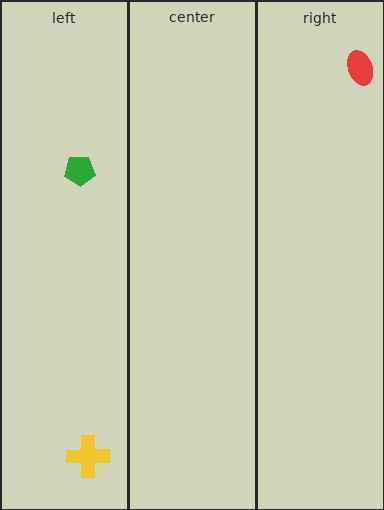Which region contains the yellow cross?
The left region.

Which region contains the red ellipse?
The right region.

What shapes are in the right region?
The red ellipse.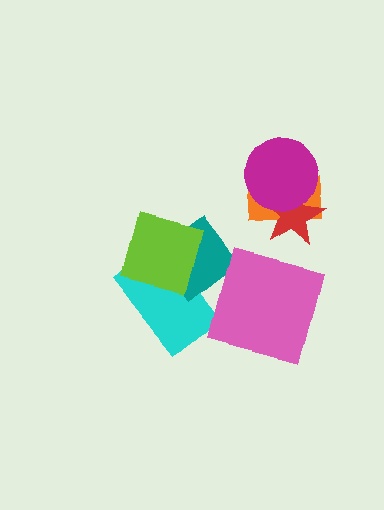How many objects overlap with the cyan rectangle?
2 objects overlap with the cyan rectangle.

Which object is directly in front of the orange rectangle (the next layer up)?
The red star is directly in front of the orange rectangle.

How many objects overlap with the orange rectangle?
2 objects overlap with the orange rectangle.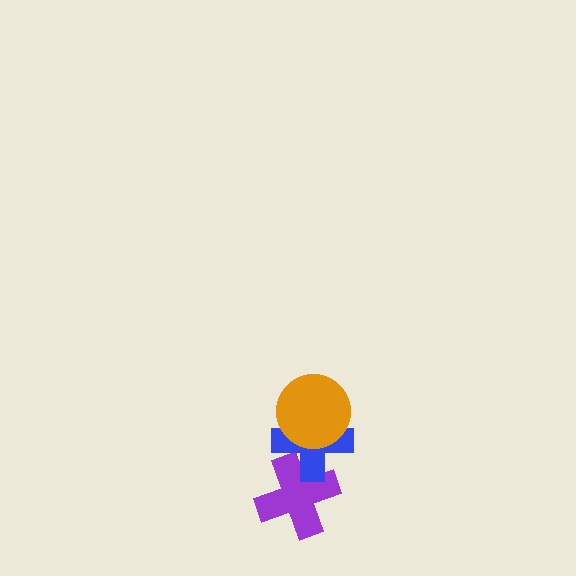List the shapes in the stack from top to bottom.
From top to bottom: the orange circle, the blue cross, the purple cross.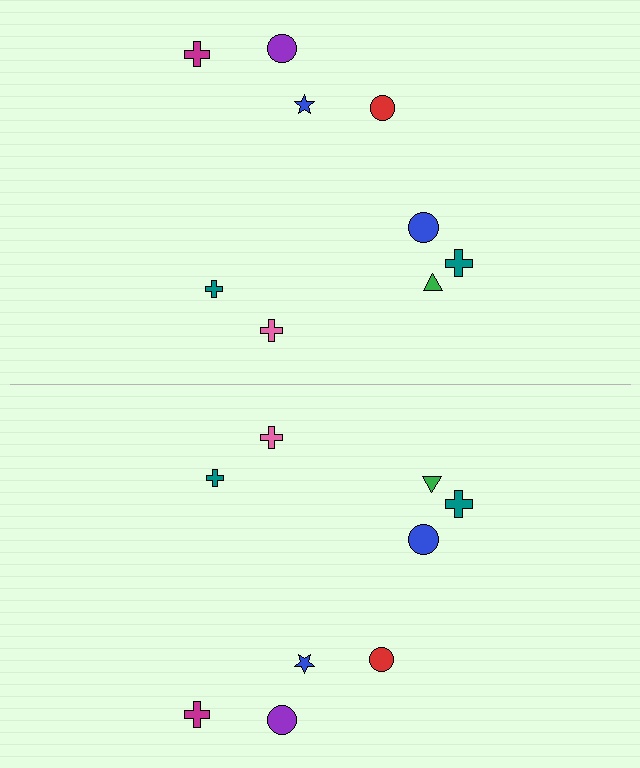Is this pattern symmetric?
Yes, this pattern has bilateral (reflection) symmetry.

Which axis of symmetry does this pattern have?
The pattern has a horizontal axis of symmetry running through the center of the image.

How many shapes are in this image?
There are 18 shapes in this image.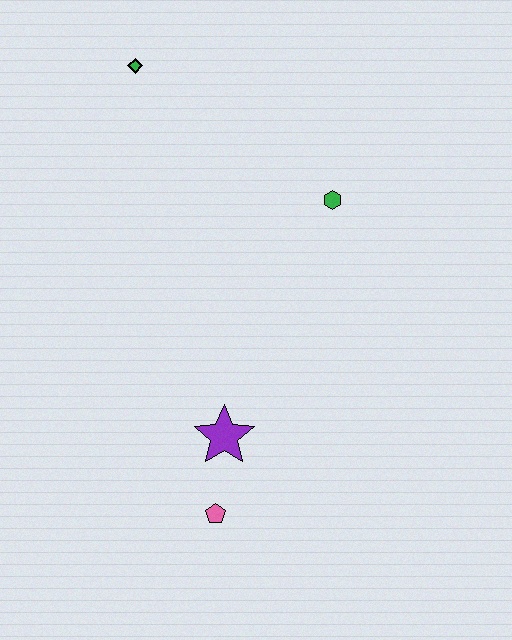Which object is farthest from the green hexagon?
The pink pentagon is farthest from the green hexagon.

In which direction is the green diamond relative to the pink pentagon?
The green diamond is above the pink pentagon.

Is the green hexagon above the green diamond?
No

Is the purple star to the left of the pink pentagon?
No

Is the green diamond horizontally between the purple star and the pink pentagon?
No